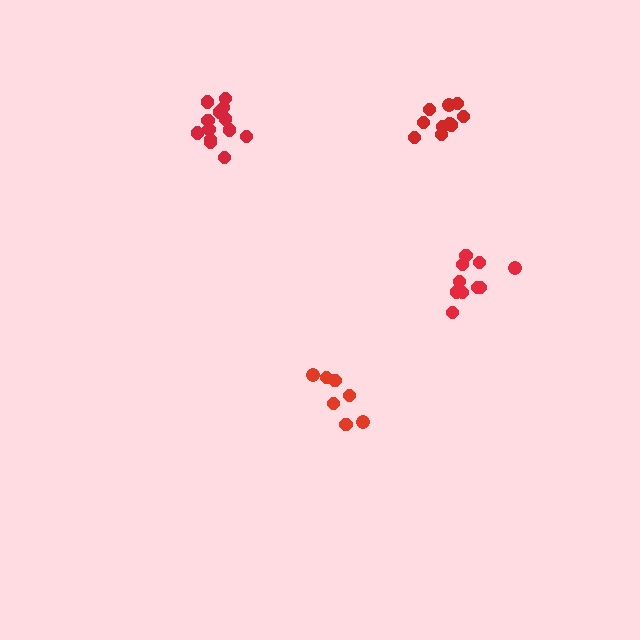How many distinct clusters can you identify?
There are 4 distinct clusters.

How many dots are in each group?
Group 1: 10 dots, Group 2: 7 dots, Group 3: 13 dots, Group 4: 10 dots (40 total).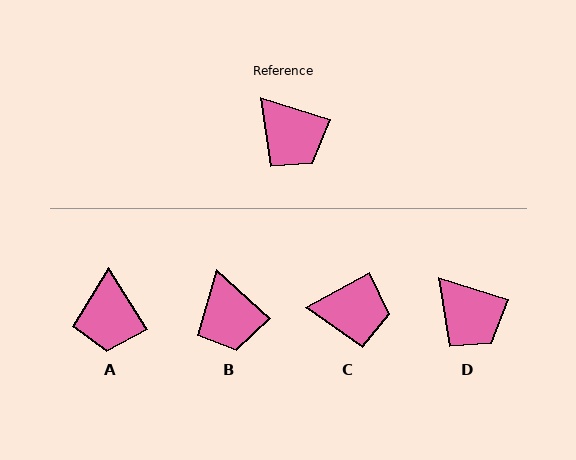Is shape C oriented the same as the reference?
No, it is off by about 47 degrees.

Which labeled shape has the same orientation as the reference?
D.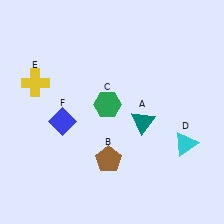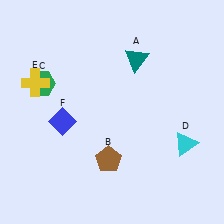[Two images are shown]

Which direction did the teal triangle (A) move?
The teal triangle (A) moved up.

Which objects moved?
The objects that moved are: the teal triangle (A), the green hexagon (C).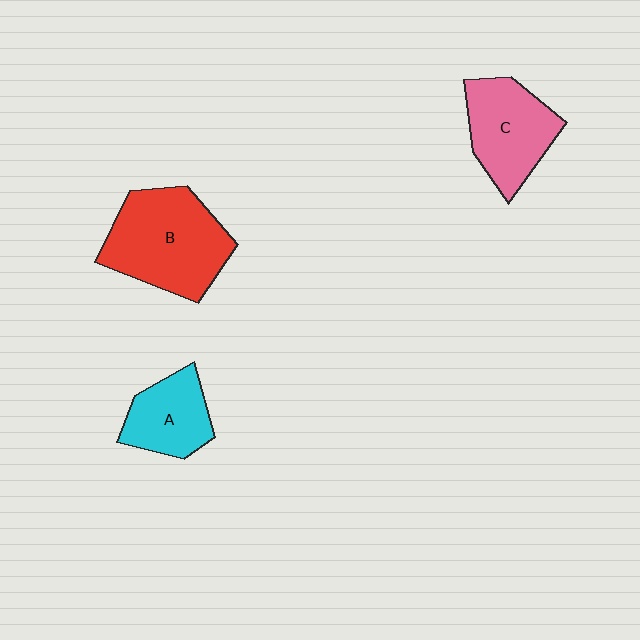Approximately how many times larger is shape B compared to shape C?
Approximately 1.4 times.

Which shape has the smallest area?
Shape A (cyan).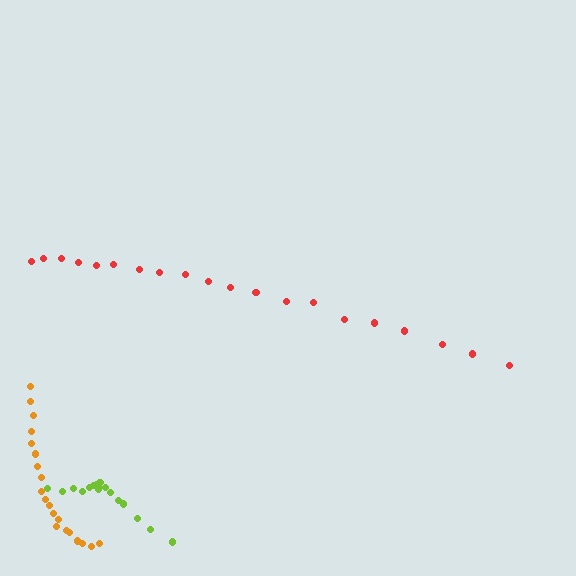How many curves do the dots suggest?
There are 3 distinct paths.